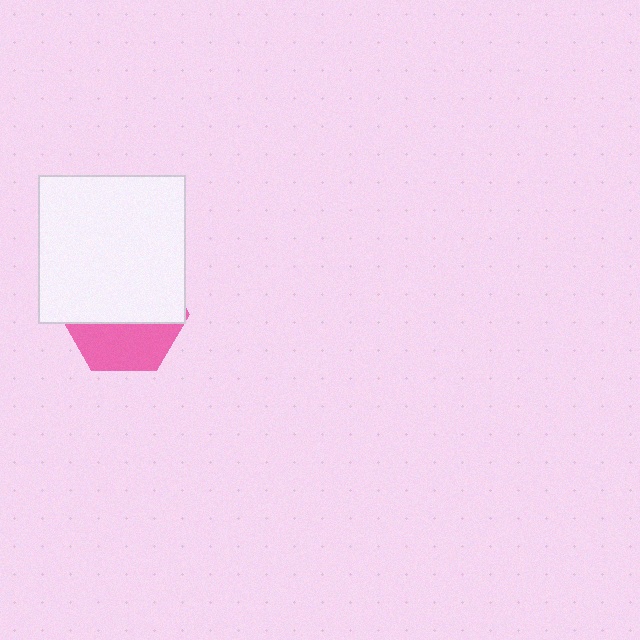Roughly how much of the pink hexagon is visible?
A small part of it is visible (roughly 40%).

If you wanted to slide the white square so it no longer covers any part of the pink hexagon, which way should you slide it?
Slide it up — that is the most direct way to separate the two shapes.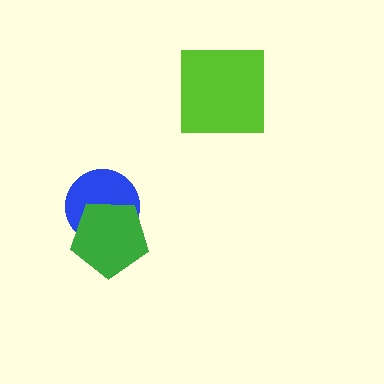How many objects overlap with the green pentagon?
1 object overlaps with the green pentagon.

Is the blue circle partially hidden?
Yes, it is partially covered by another shape.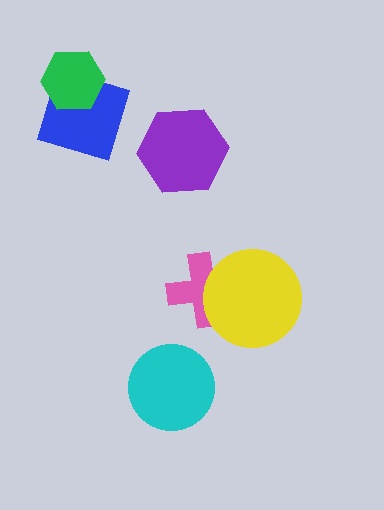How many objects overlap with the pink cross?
1 object overlaps with the pink cross.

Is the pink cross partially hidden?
Yes, it is partially covered by another shape.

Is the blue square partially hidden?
Yes, it is partially covered by another shape.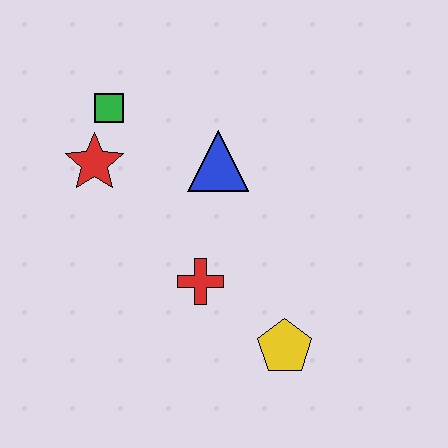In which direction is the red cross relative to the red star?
The red cross is below the red star.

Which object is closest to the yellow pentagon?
The red cross is closest to the yellow pentagon.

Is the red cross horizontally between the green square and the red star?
No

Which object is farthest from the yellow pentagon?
The green square is farthest from the yellow pentagon.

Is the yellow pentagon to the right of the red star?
Yes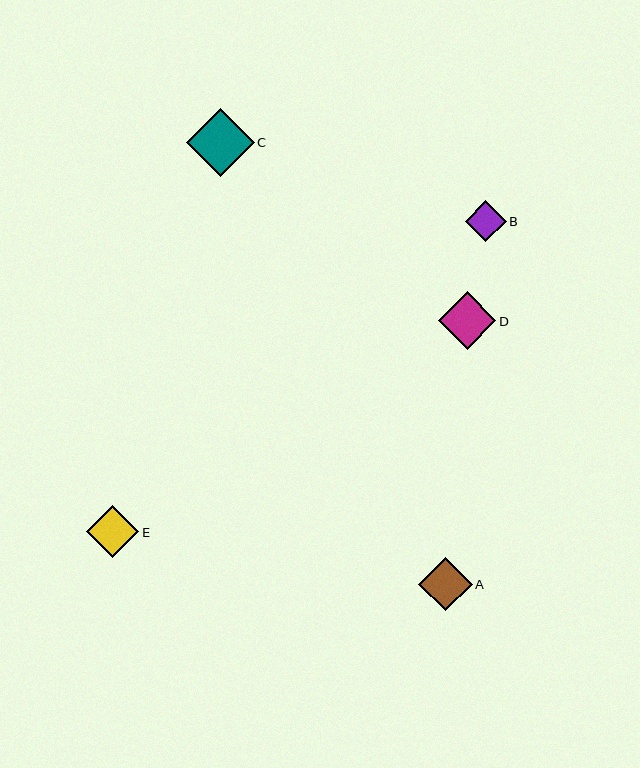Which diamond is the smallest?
Diamond B is the smallest with a size of approximately 41 pixels.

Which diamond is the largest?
Diamond C is the largest with a size of approximately 68 pixels.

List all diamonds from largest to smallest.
From largest to smallest: C, D, A, E, B.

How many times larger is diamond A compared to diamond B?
Diamond A is approximately 1.3 times the size of diamond B.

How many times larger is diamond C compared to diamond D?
Diamond C is approximately 1.2 times the size of diamond D.